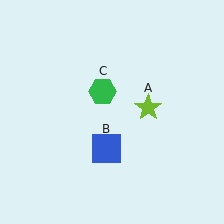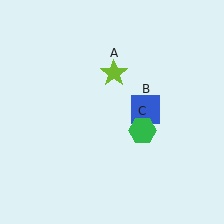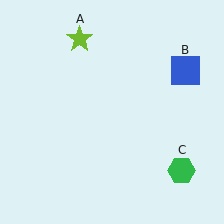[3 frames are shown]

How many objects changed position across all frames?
3 objects changed position: lime star (object A), blue square (object B), green hexagon (object C).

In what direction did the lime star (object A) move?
The lime star (object A) moved up and to the left.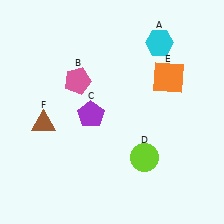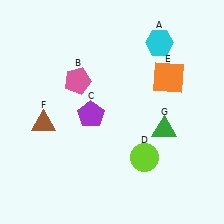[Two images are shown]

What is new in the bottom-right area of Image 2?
A green triangle (G) was added in the bottom-right area of Image 2.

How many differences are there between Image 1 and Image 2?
There is 1 difference between the two images.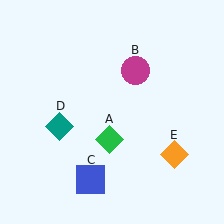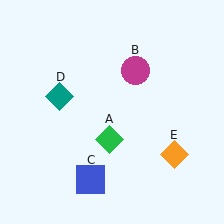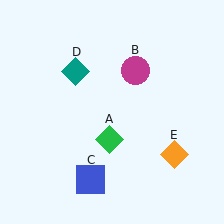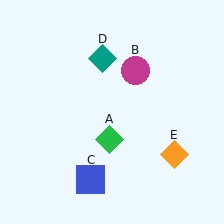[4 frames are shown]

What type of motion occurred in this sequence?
The teal diamond (object D) rotated clockwise around the center of the scene.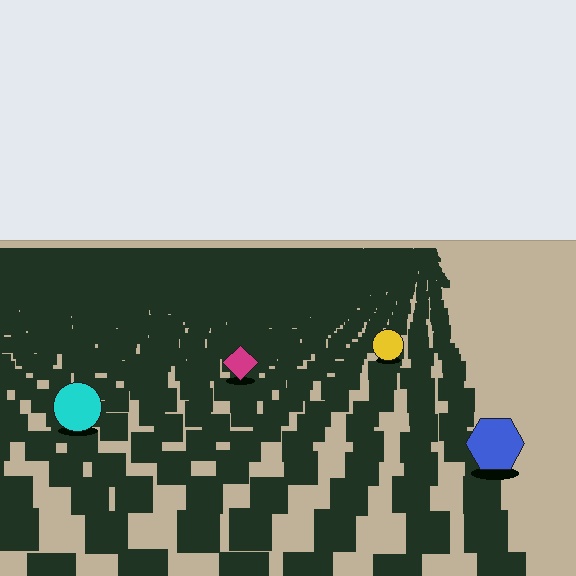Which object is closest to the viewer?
The blue hexagon is closest. The texture marks near it are larger and more spread out.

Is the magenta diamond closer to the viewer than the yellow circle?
Yes. The magenta diamond is closer — you can tell from the texture gradient: the ground texture is coarser near it.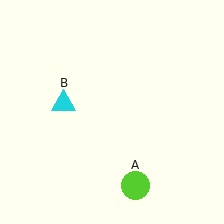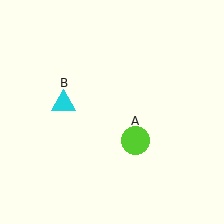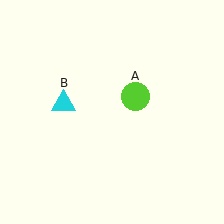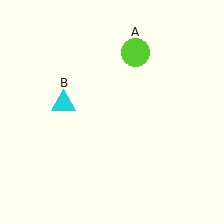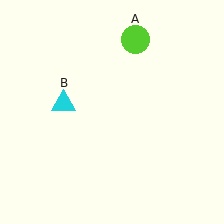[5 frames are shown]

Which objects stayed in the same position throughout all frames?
Cyan triangle (object B) remained stationary.